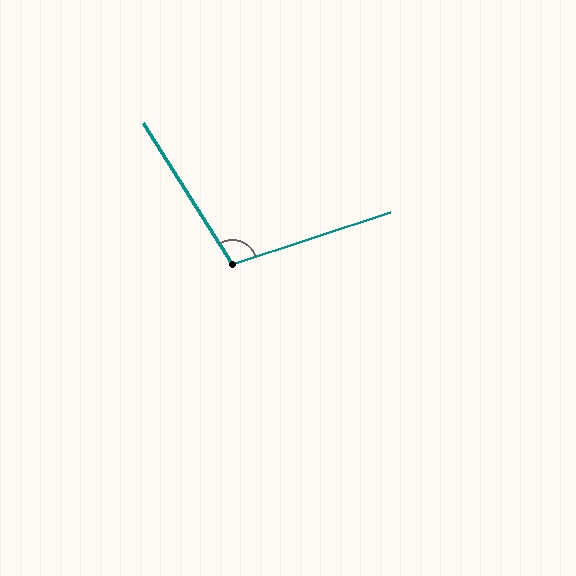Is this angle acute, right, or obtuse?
It is obtuse.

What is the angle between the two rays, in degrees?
Approximately 104 degrees.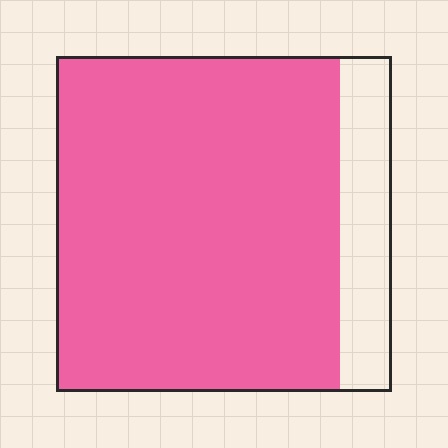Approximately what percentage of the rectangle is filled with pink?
Approximately 85%.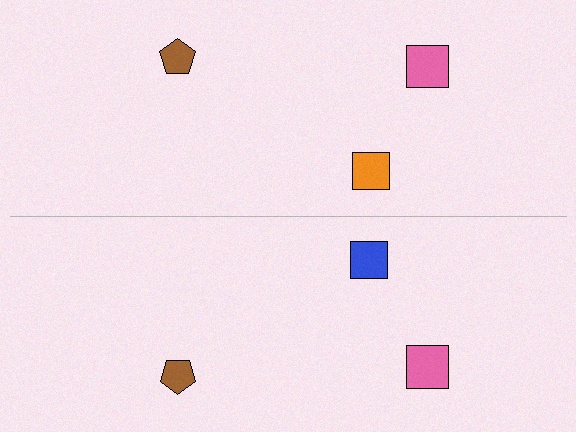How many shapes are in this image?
There are 6 shapes in this image.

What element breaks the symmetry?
The blue square on the bottom side breaks the symmetry — its mirror counterpart is orange.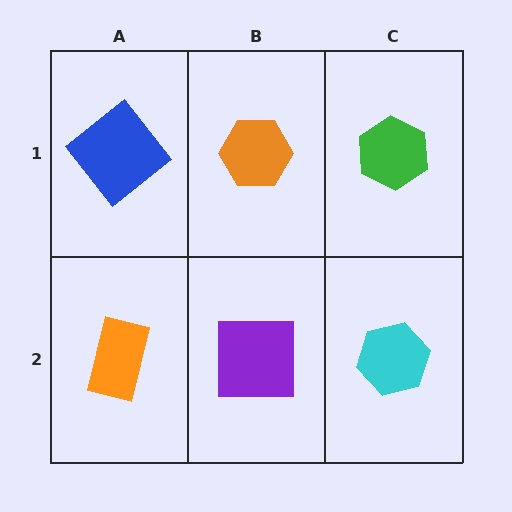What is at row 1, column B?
An orange hexagon.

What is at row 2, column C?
A cyan hexagon.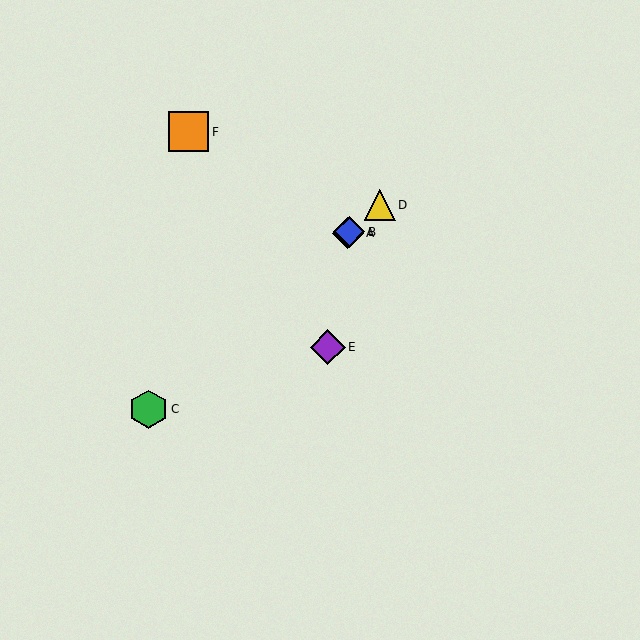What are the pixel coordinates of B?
Object B is at (349, 232).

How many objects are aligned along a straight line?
4 objects (A, B, C, D) are aligned along a straight line.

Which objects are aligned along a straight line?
Objects A, B, C, D are aligned along a straight line.